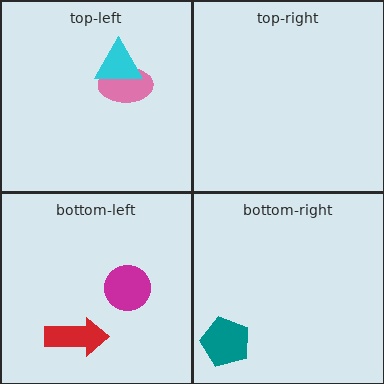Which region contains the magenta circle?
The bottom-left region.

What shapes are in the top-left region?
The pink ellipse, the cyan triangle.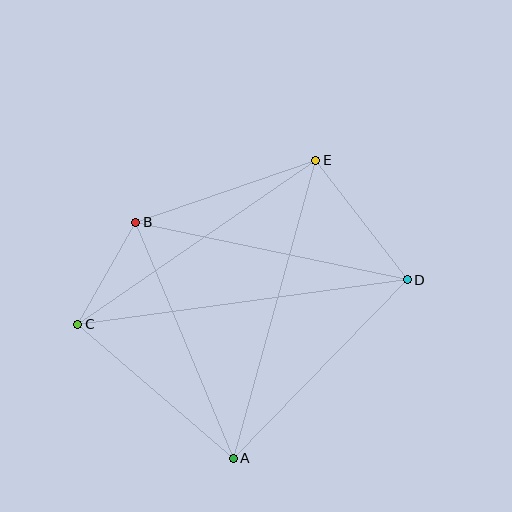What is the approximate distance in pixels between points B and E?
The distance between B and E is approximately 190 pixels.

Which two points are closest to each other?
Points B and C are closest to each other.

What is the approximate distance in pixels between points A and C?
The distance between A and C is approximately 206 pixels.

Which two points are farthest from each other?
Points C and D are farthest from each other.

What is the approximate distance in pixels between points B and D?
The distance between B and D is approximately 278 pixels.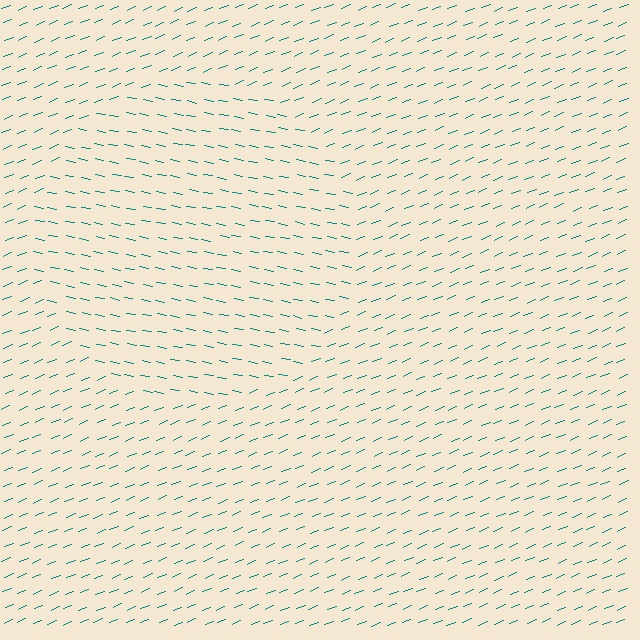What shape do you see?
I see a circle.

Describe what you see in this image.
The image is filled with small teal line segments. A circle region in the image has lines oriented differently from the surrounding lines, creating a visible texture boundary.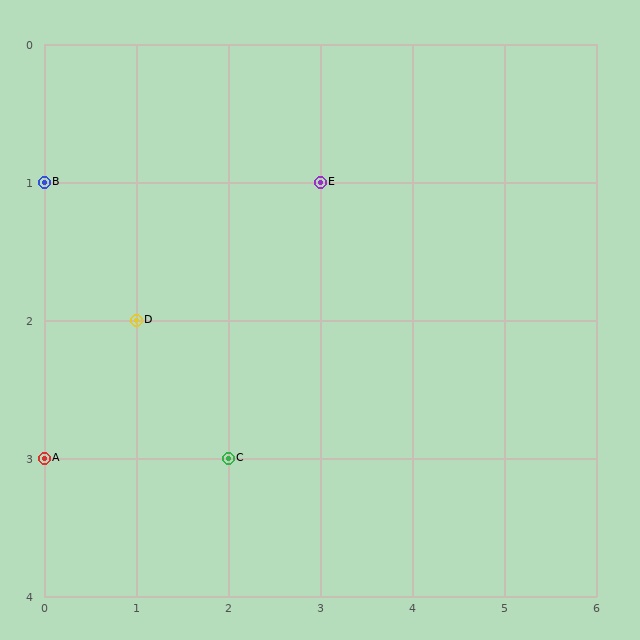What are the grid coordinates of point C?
Point C is at grid coordinates (2, 3).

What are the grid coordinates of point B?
Point B is at grid coordinates (0, 1).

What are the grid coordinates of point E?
Point E is at grid coordinates (3, 1).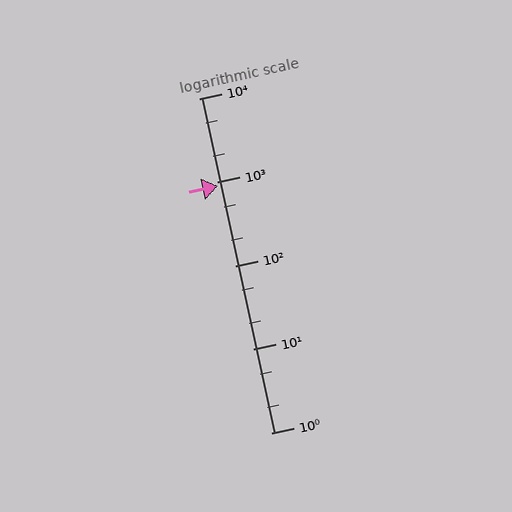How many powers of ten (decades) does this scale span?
The scale spans 4 decades, from 1 to 10000.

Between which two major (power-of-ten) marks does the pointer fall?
The pointer is between 100 and 1000.